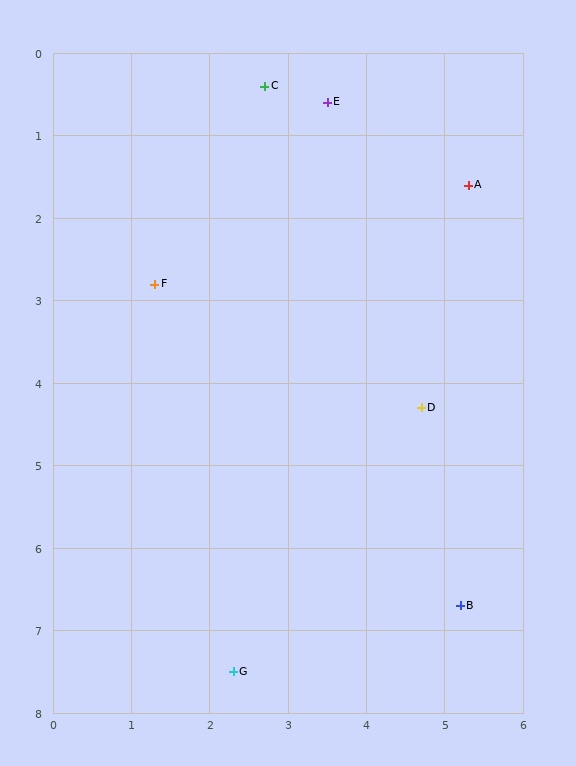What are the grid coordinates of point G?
Point G is at approximately (2.3, 7.5).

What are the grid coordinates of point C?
Point C is at approximately (2.7, 0.4).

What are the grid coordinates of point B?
Point B is at approximately (5.2, 6.7).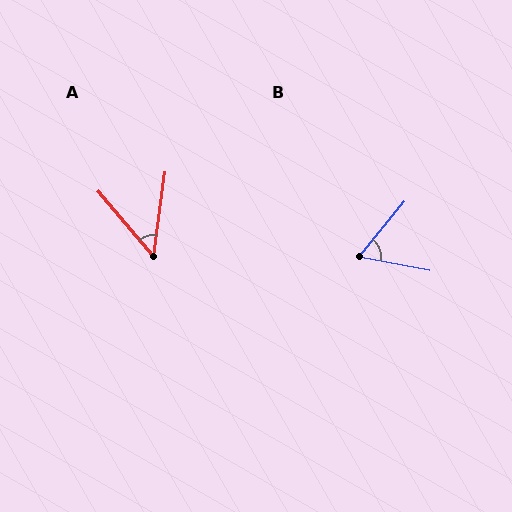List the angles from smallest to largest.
A (48°), B (62°).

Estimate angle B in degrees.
Approximately 62 degrees.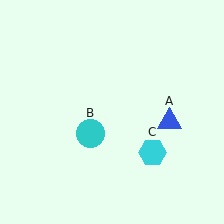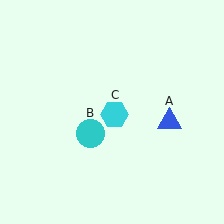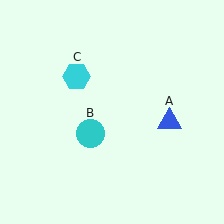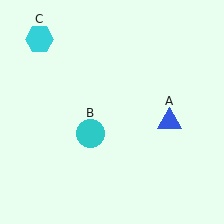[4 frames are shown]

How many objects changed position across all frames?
1 object changed position: cyan hexagon (object C).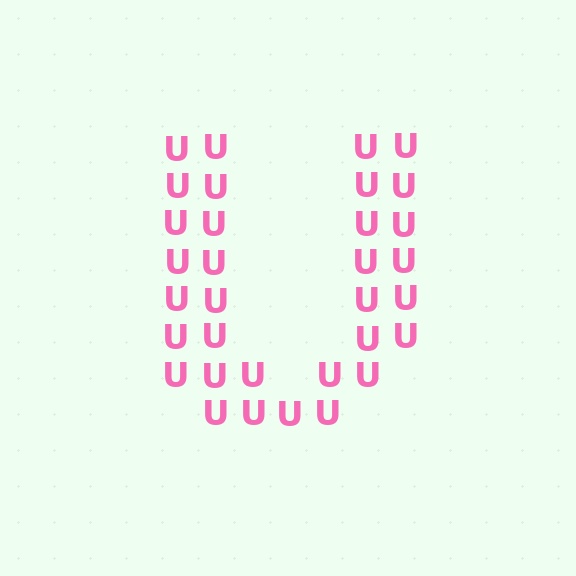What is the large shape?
The large shape is the letter U.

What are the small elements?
The small elements are letter U's.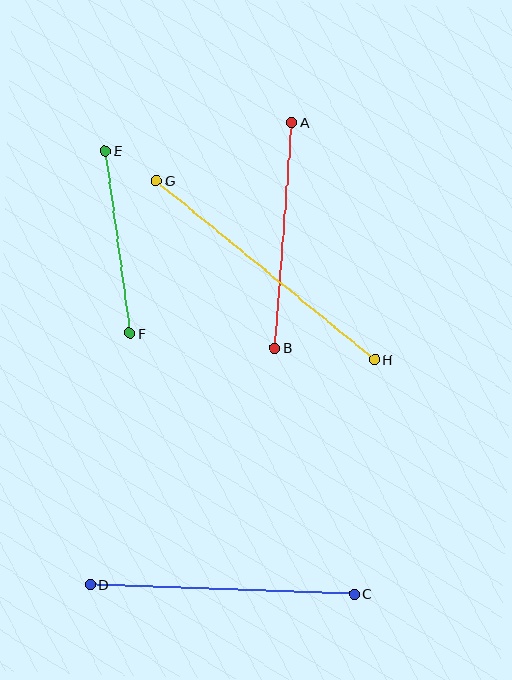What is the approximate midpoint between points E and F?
The midpoint is at approximately (118, 242) pixels.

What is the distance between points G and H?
The distance is approximately 282 pixels.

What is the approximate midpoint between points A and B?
The midpoint is at approximately (283, 235) pixels.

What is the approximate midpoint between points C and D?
The midpoint is at approximately (223, 589) pixels.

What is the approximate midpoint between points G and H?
The midpoint is at approximately (266, 270) pixels.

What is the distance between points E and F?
The distance is approximately 184 pixels.